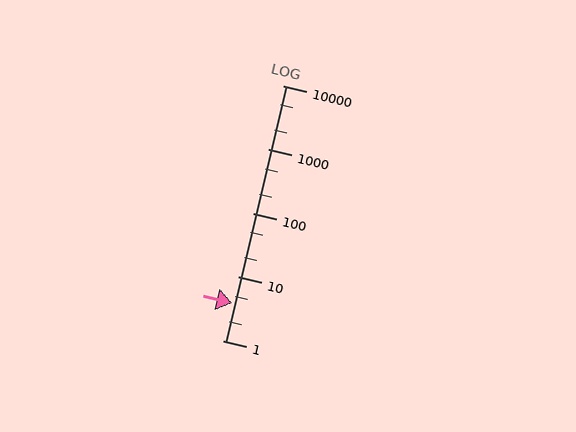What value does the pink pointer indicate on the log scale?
The pointer indicates approximately 3.9.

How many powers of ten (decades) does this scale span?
The scale spans 4 decades, from 1 to 10000.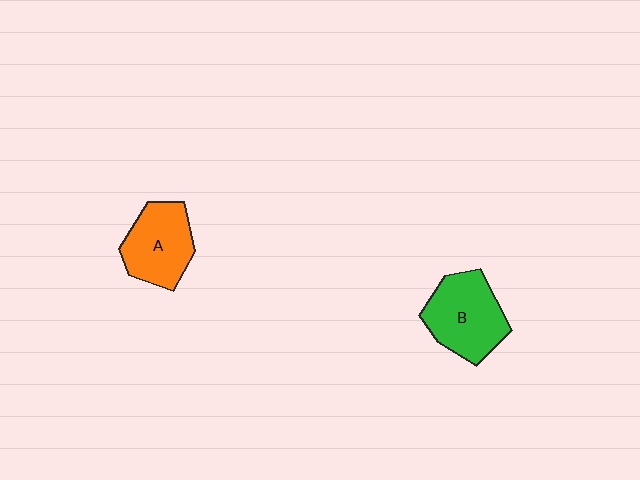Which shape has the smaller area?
Shape A (orange).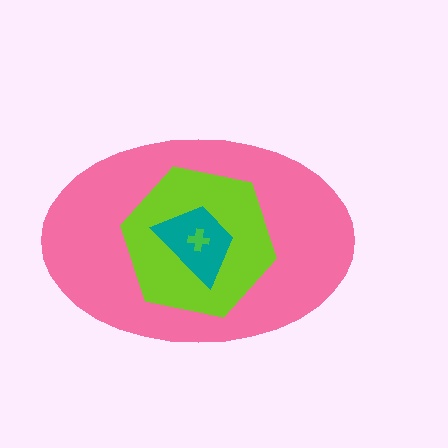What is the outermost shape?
The pink ellipse.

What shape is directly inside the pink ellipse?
The lime hexagon.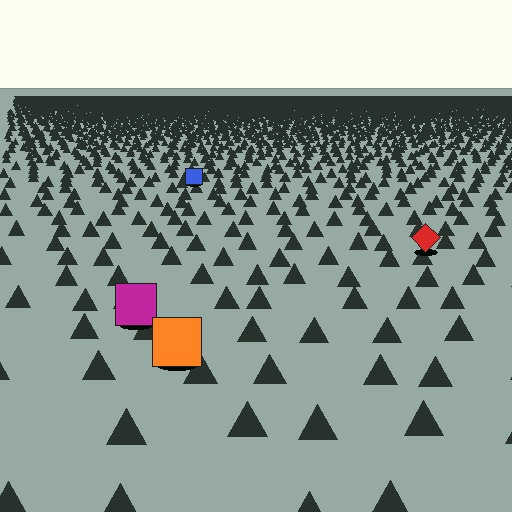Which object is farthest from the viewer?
The blue square is farthest from the viewer. It appears smaller and the ground texture around it is denser.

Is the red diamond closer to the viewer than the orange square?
No. The orange square is closer — you can tell from the texture gradient: the ground texture is coarser near it.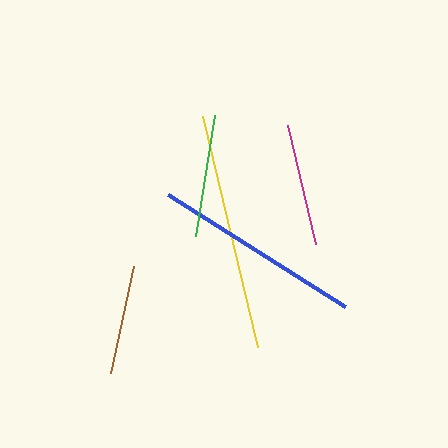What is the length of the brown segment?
The brown segment is approximately 109 pixels long.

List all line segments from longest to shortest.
From longest to shortest: yellow, blue, green, magenta, brown.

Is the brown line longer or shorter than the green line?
The green line is longer than the brown line.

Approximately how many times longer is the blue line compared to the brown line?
The blue line is approximately 1.9 times the length of the brown line.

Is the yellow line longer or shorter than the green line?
The yellow line is longer than the green line.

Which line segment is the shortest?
The brown line is the shortest at approximately 109 pixels.